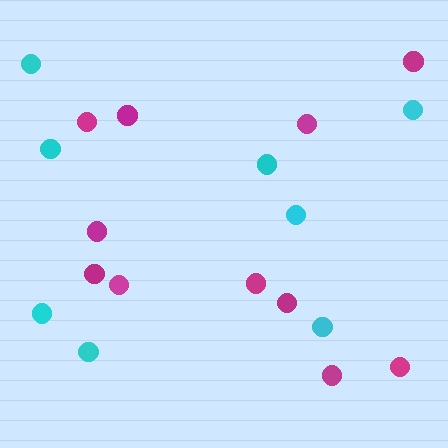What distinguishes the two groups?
There are 2 groups: one group of magenta circles (11) and one group of cyan circles (8).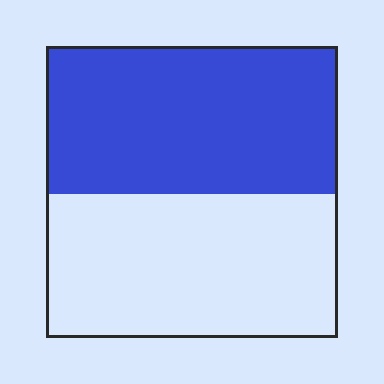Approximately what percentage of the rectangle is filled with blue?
Approximately 50%.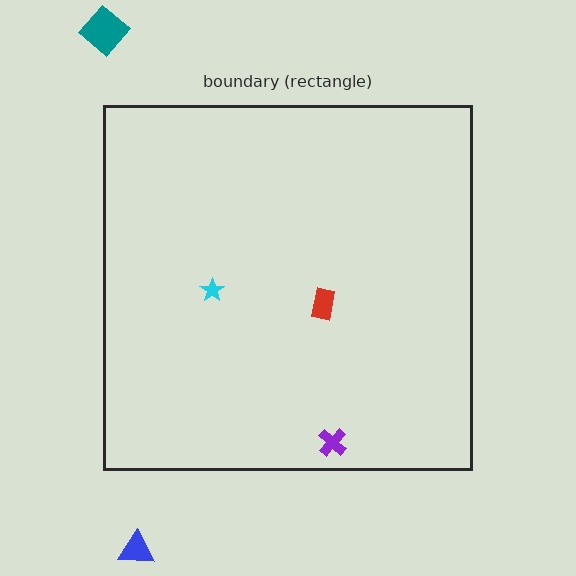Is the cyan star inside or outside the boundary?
Inside.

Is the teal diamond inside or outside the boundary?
Outside.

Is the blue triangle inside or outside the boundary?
Outside.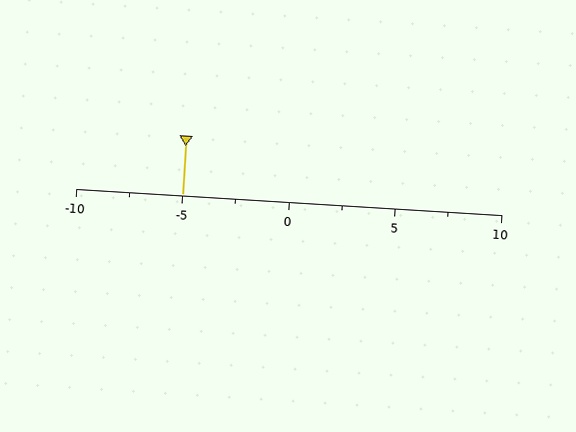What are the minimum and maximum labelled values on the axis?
The axis runs from -10 to 10.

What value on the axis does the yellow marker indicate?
The marker indicates approximately -5.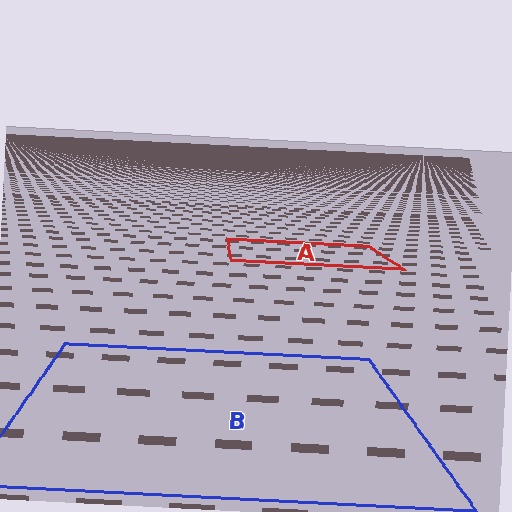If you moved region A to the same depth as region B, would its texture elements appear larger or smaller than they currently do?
They would appear larger. At a closer depth, the same texture elements are projected at a bigger on-screen size.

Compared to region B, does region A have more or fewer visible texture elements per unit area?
Region A has more texture elements per unit area — they are packed more densely because it is farther away.